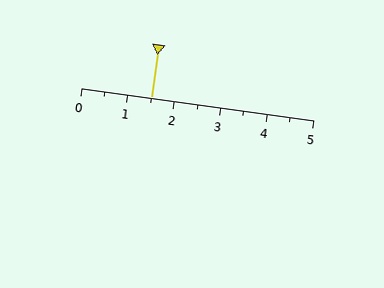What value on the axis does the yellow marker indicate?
The marker indicates approximately 1.5.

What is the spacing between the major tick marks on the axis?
The major ticks are spaced 1 apart.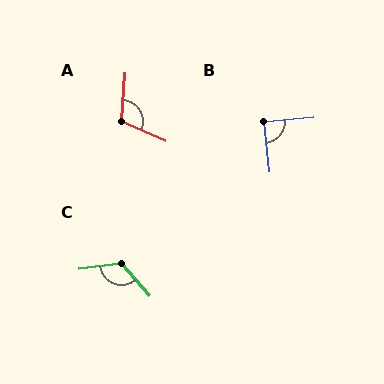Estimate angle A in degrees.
Approximately 109 degrees.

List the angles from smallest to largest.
B (89°), A (109°), C (123°).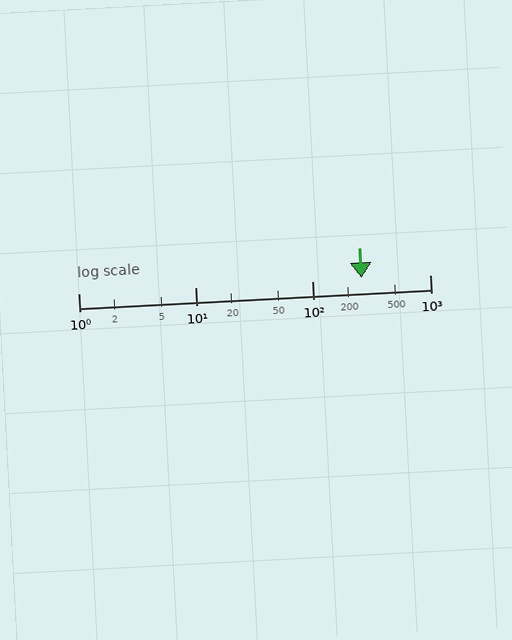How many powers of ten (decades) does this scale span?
The scale spans 3 decades, from 1 to 1000.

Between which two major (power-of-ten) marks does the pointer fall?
The pointer is between 100 and 1000.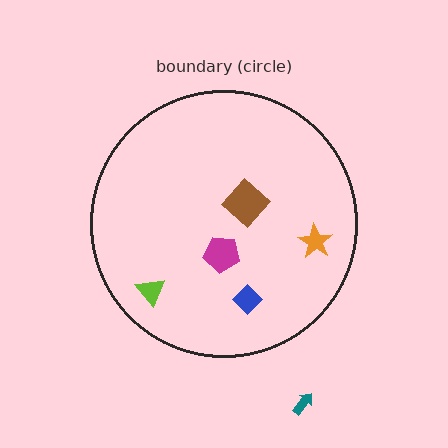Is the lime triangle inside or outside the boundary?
Inside.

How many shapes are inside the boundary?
5 inside, 1 outside.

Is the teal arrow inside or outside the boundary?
Outside.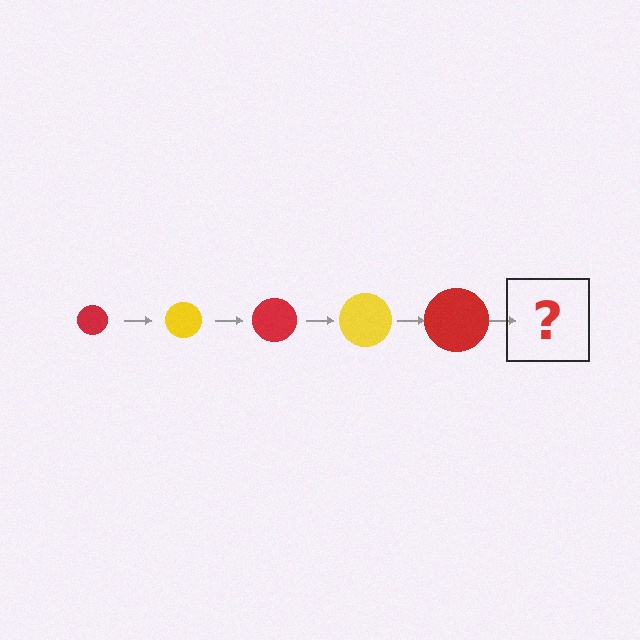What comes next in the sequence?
The next element should be a yellow circle, larger than the previous one.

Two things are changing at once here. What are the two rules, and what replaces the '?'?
The two rules are that the circle grows larger each step and the color cycles through red and yellow. The '?' should be a yellow circle, larger than the previous one.